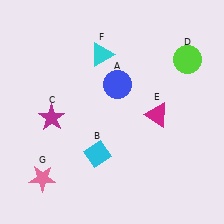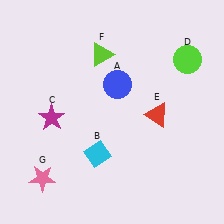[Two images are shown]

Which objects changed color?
E changed from magenta to red. F changed from cyan to lime.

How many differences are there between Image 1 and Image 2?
There are 2 differences between the two images.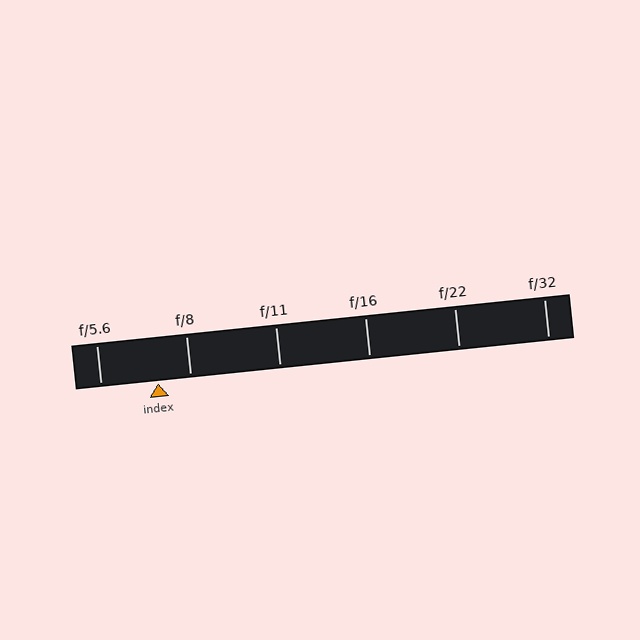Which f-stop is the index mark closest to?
The index mark is closest to f/8.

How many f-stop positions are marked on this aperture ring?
There are 6 f-stop positions marked.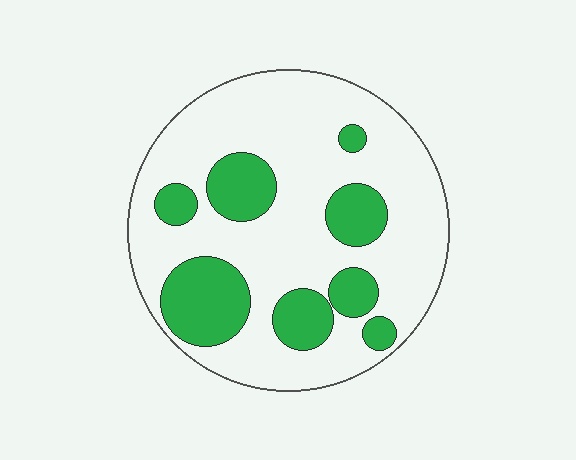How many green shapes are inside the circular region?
8.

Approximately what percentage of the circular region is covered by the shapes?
Approximately 25%.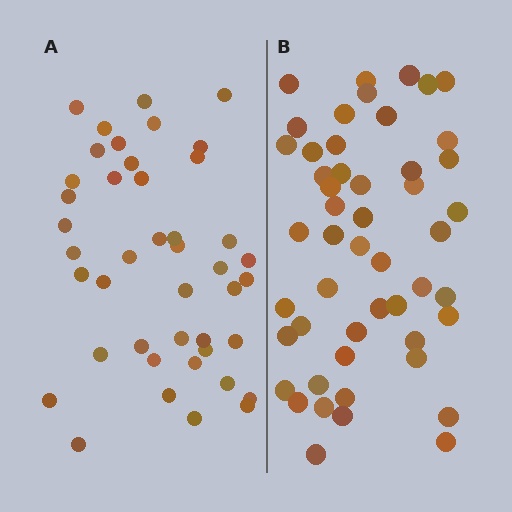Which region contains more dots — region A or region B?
Region B (the right region) has more dots.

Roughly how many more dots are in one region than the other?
Region B has roughly 8 or so more dots than region A.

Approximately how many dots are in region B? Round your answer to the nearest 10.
About 50 dots.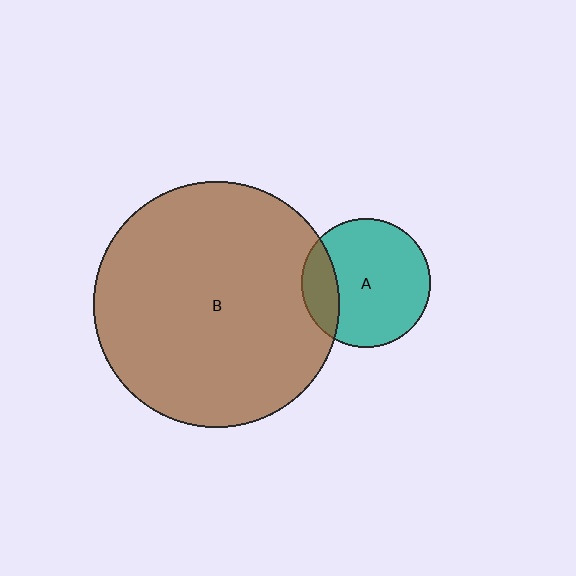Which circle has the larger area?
Circle B (brown).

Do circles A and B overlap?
Yes.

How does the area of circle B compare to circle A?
Approximately 3.6 times.